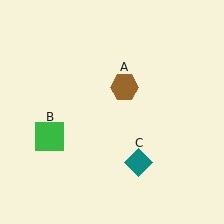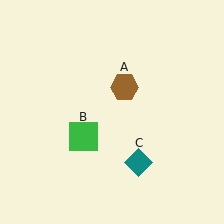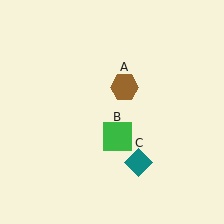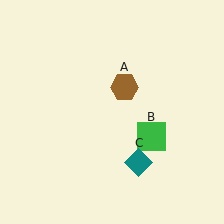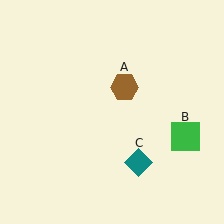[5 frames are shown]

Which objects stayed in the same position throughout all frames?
Brown hexagon (object A) and teal diamond (object C) remained stationary.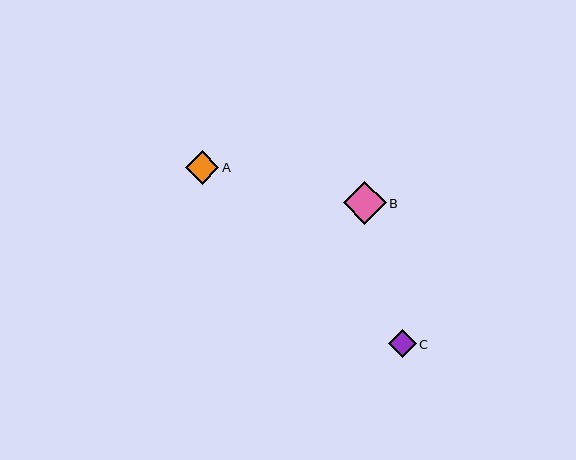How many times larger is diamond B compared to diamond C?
Diamond B is approximately 1.6 times the size of diamond C.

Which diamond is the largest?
Diamond B is the largest with a size of approximately 43 pixels.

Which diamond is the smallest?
Diamond C is the smallest with a size of approximately 28 pixels.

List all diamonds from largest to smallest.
From largest to smallest: B, A, C.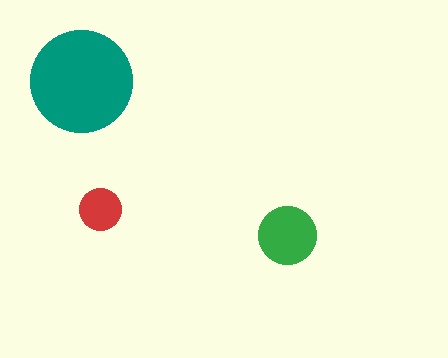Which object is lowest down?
The green circle is bottommost.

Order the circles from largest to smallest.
the teal one, the green one, the red one.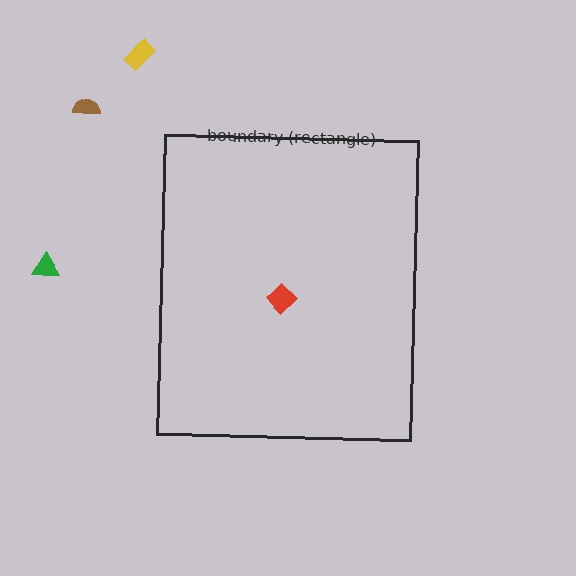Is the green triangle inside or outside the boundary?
Outside.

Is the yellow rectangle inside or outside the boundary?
Outside.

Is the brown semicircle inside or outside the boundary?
Outside.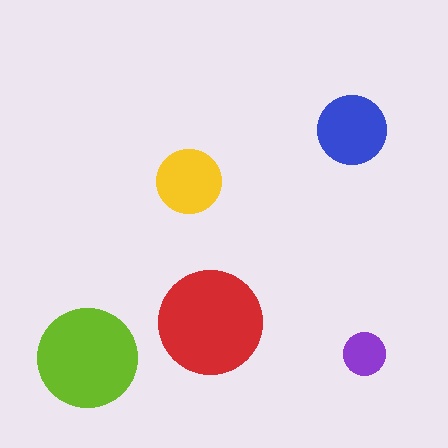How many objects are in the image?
There are 5 objects in the image.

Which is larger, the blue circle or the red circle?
The red one.